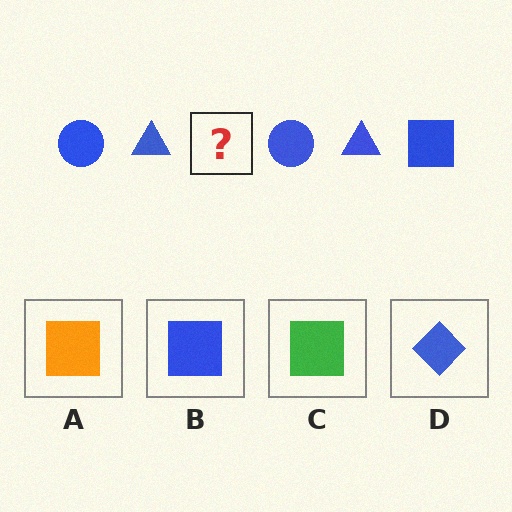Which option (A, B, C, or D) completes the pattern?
B.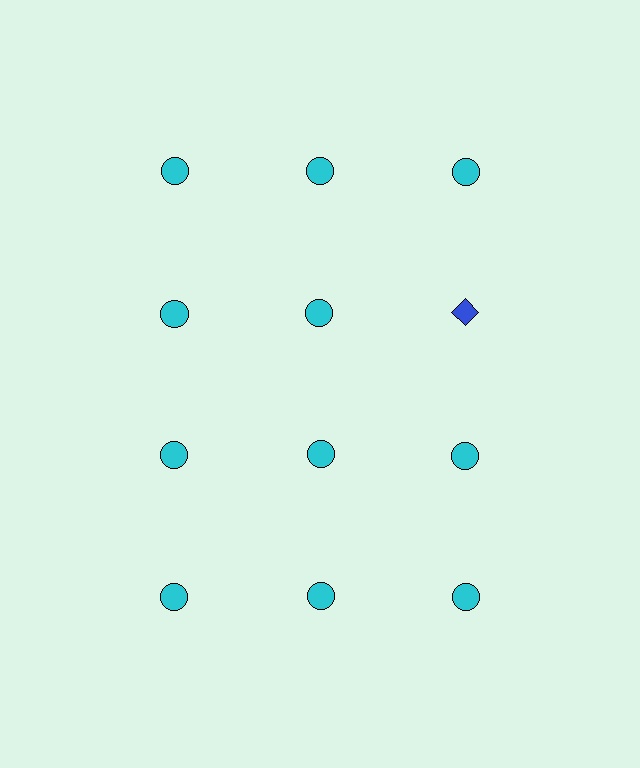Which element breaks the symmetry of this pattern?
The blue diamond in the second row, center column breaks the symmetry. All other shapes are cyan circles.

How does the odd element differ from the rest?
It differs in both color (blue instead of cyan) and shape (diamond instead of circle).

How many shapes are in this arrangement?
There are 12 shapes arranged in a grid pattern.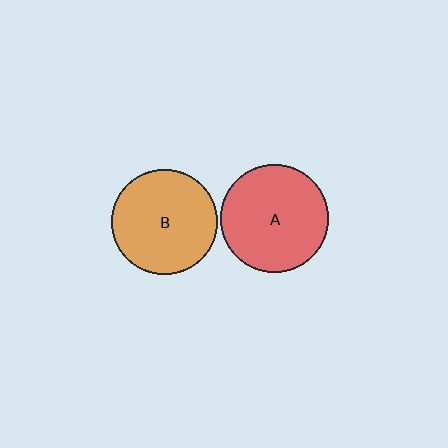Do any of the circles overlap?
No, none of the circles overlap.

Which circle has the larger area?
Circle A (red).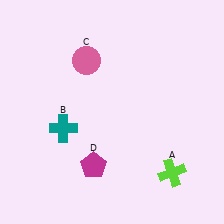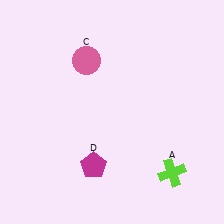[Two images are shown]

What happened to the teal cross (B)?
The teal cross (B) was removed in Image 2. It was in the bottom-left area of Image 1.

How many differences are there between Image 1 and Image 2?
There is 1 difference between the two images.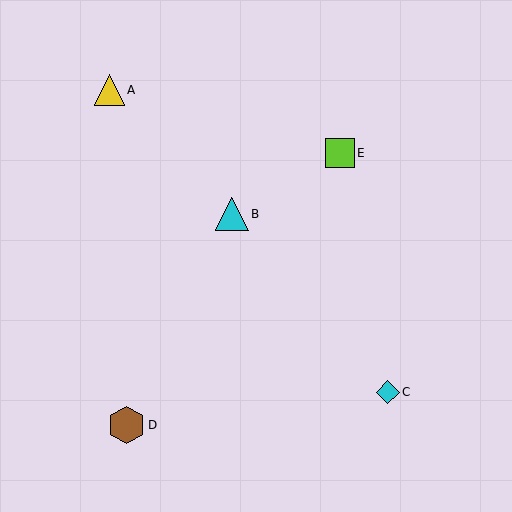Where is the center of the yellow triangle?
The center of the yellow triangle is at (109, 90).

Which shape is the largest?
The brown hexagon (labeled D) is the largest.